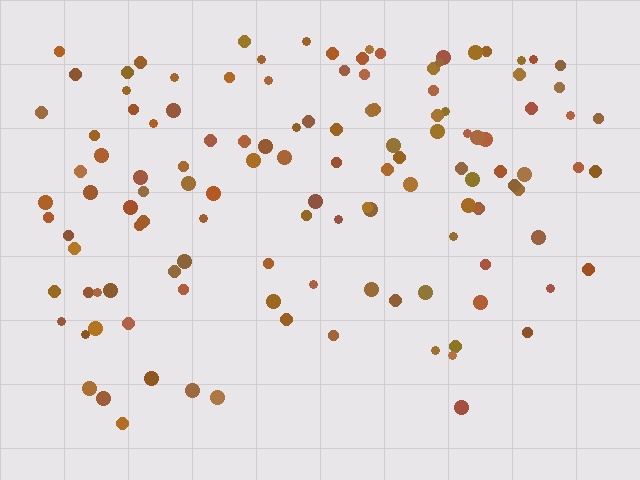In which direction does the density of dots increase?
From bottom to top, with the top side densest.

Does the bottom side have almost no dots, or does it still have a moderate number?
Still a moderate number, just noticeably fewer than the top.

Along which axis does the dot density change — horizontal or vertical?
Vertical.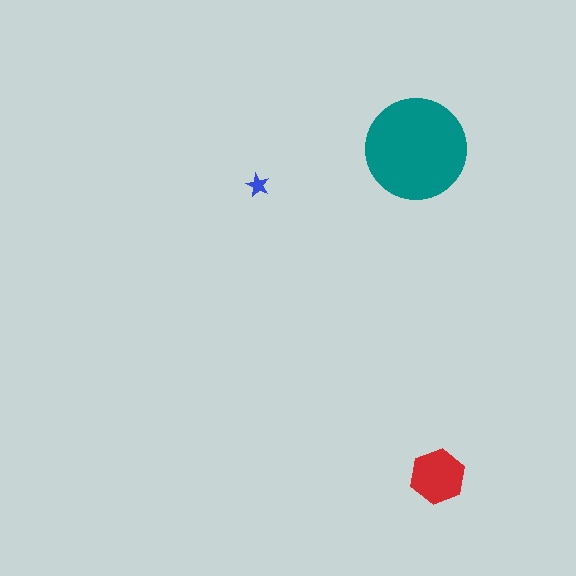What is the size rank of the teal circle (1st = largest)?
1st.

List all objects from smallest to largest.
The blue star, the red hexagon, the teal circle.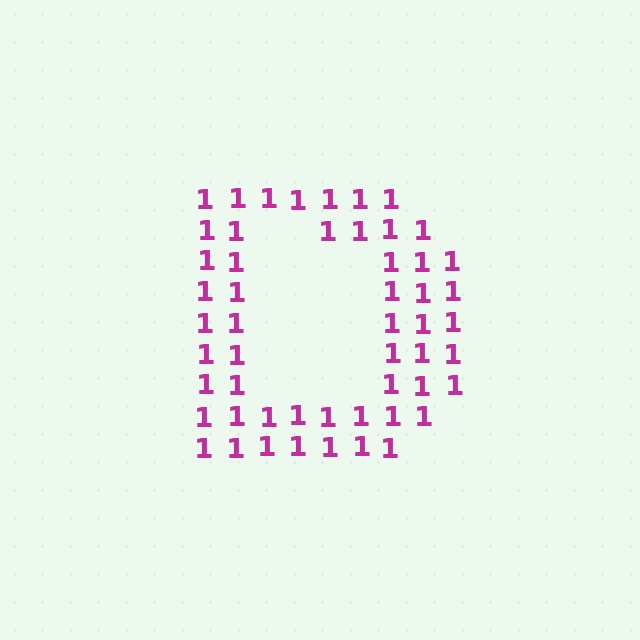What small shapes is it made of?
It is made of small digit 1's.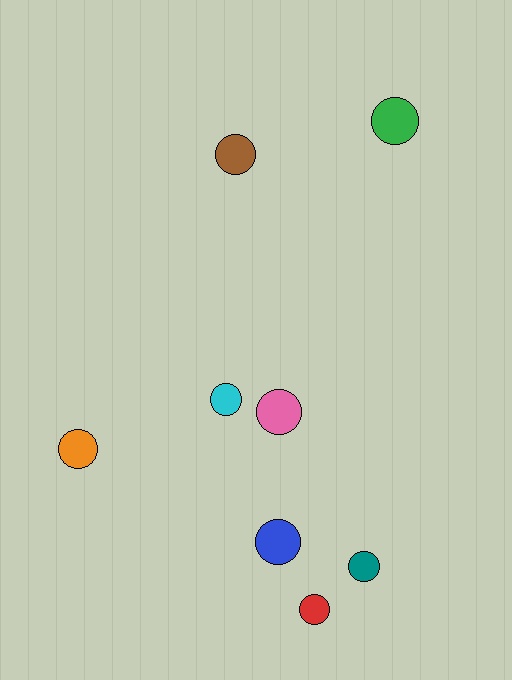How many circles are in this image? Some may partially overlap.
There are 8 circles.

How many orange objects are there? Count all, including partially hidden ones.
There is 1 orange object.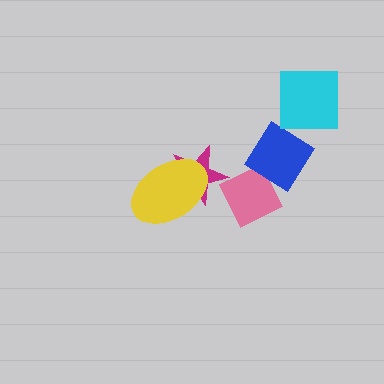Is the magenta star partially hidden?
Yes, it is partially covered by another shape.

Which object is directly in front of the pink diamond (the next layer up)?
The magenta star is directly in front of the pink diamond.